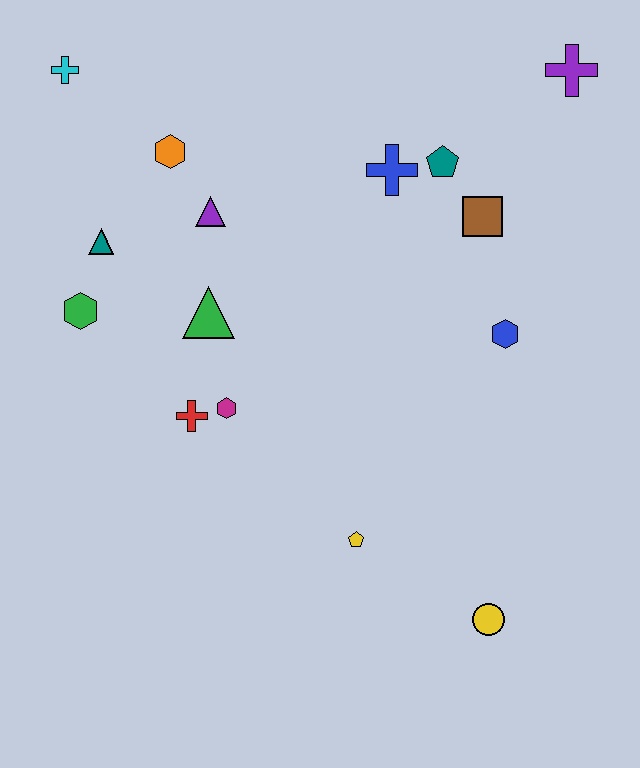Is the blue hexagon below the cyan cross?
Yes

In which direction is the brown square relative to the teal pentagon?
The brown square is below the teal pentagon.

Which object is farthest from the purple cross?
The yellow circle is farthest from the purple cross.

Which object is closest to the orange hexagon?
The purple triangle is closest to the orange hexagon.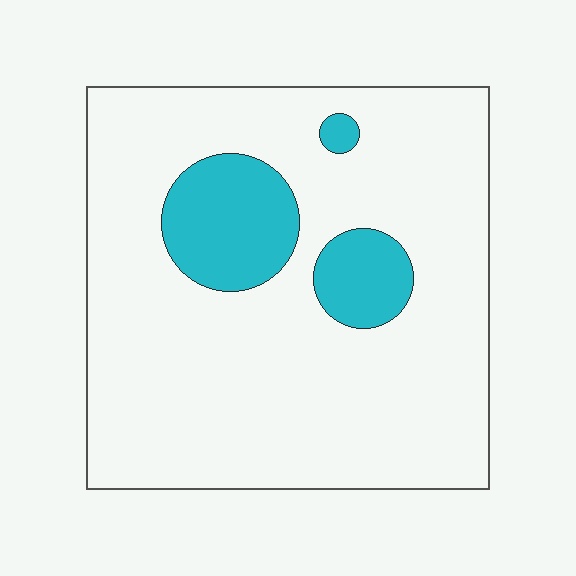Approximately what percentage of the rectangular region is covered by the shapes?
Approximately 15%.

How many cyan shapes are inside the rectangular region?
3.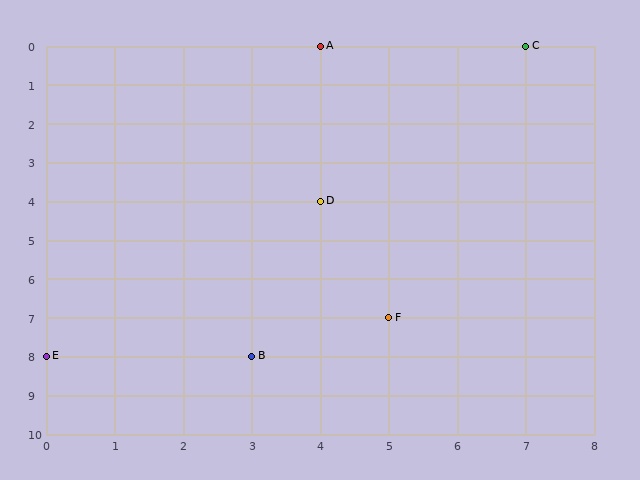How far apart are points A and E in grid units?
Points A and E are 4 columns and 8 rows apart (about 8.9 grid units diagonally).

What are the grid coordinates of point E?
Point E is at grid coordinates (0, 8).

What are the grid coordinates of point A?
Point A is at grid coordinates (4, 0).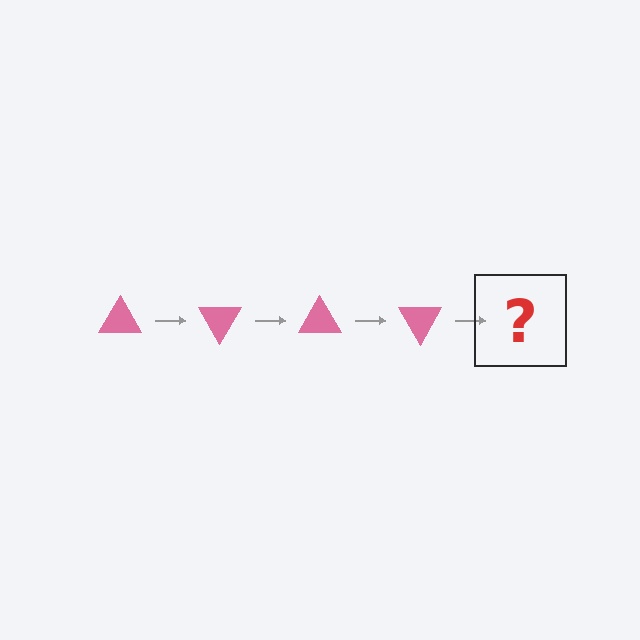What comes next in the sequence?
The next element should be a pink triangle rotated 240 degrees.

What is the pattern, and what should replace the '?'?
The pattern is that the triangle rotates 60 degrees each step. The '?' should be a pink triangle rotated 240 degrees.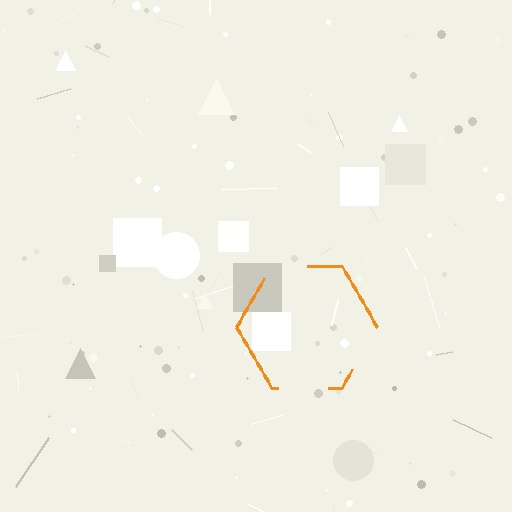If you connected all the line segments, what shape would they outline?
They would outline a hexagon.